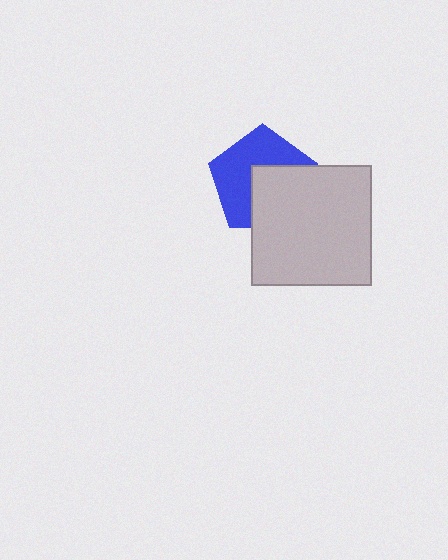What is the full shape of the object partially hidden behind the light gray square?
The partially hidden object is a blue pentagon.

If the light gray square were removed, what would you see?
You would see the complete blue pentagon.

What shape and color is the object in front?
The object in front is a light gray square.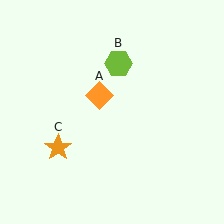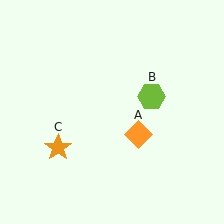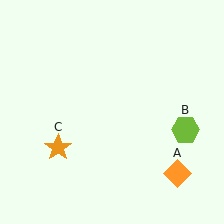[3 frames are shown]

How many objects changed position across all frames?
2 objects changed position: orange diamond (object A), lime hexagon (object B).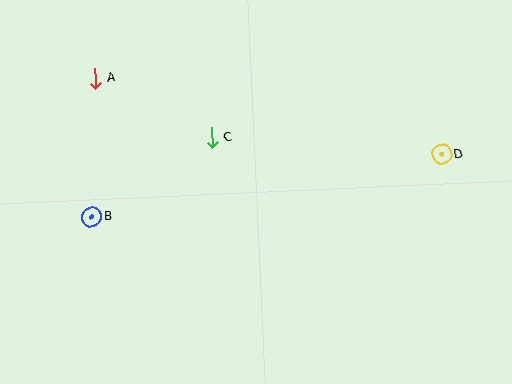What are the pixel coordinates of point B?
Point B is at (92, 217).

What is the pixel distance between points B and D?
The distance between B and D is 356 pixels.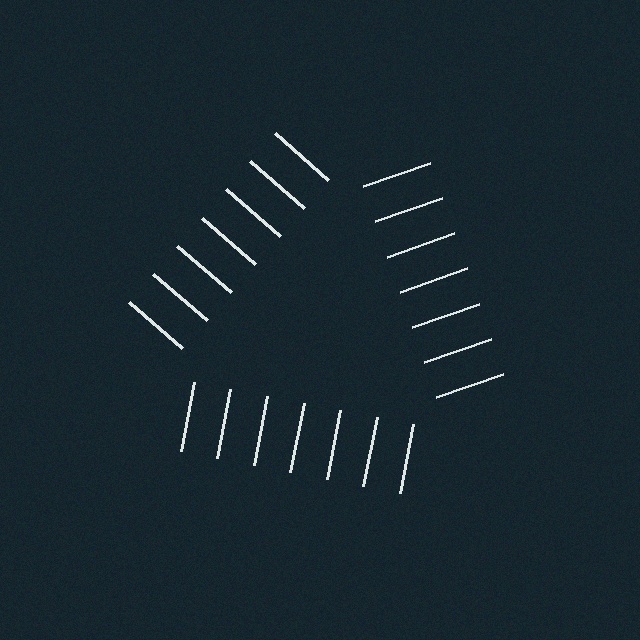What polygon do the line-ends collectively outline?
An illusory triangle — the line segments terminate on its edges but no continuous stroke is drawn.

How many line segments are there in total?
21 — 7 along each of the 3 edges.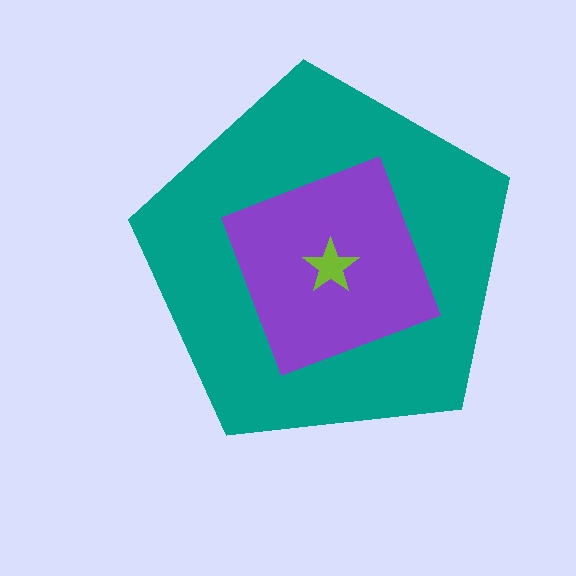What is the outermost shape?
The teal pentagon.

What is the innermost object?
The lime star.